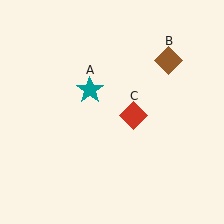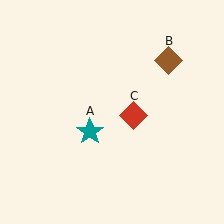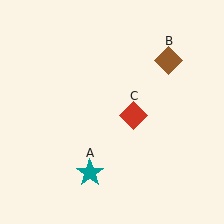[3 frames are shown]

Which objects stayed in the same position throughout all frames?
Brown diamond (object B) and red diamond (object C) remained stationary.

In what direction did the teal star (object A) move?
The teal star (object A) moved down.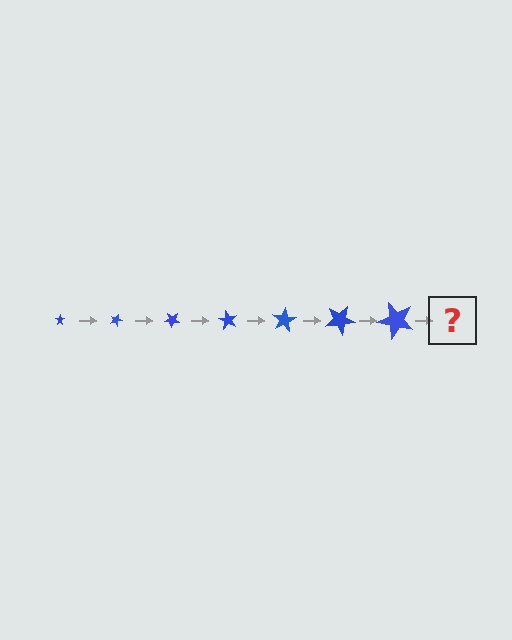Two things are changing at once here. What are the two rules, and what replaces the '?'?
The two rules are that the star grows larger each step and it rotates 20 degrees each step. The '?' should be a star, larger than the previous one and rotated 140 degrees from the start.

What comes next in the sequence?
The next element should be a star, larger than the previous one and rotated 140 degrees from the start.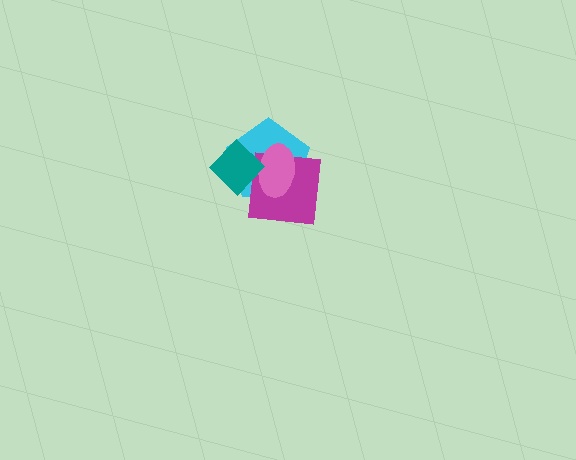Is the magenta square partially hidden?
Yes, it is partially covered by another shape.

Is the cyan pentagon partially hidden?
Yes, it is partially covered by another shape.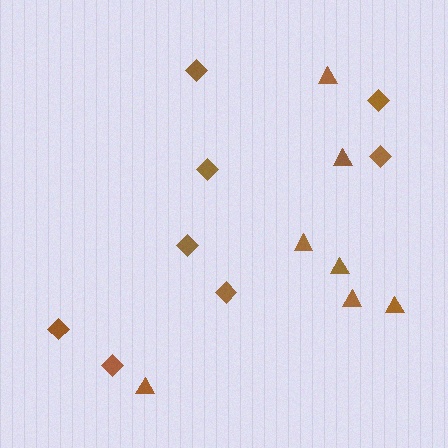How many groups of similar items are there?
There are 2 groups: one group of triangles (7) and one group of diamonds (8).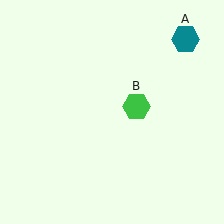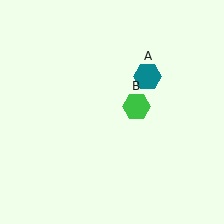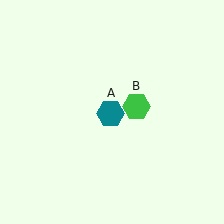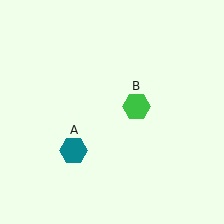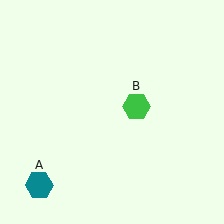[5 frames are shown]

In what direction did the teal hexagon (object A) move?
The teal hexagon (object A) moved down and to the left.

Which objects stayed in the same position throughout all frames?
Green hexagon (object B) remained stationary.